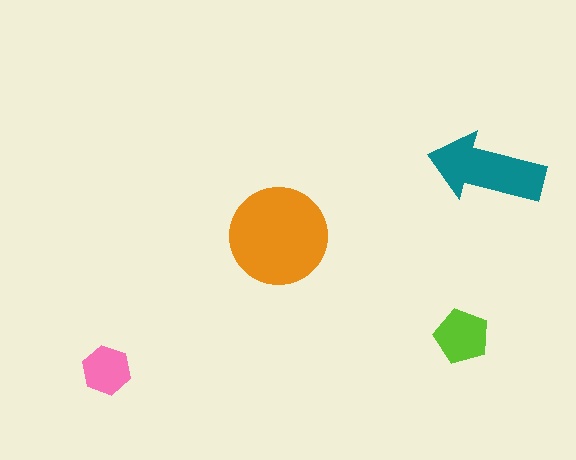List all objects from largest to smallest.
The orange circle, the teal arrow, the lime pentagon, the pink hexagon.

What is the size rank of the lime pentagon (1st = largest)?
3rd.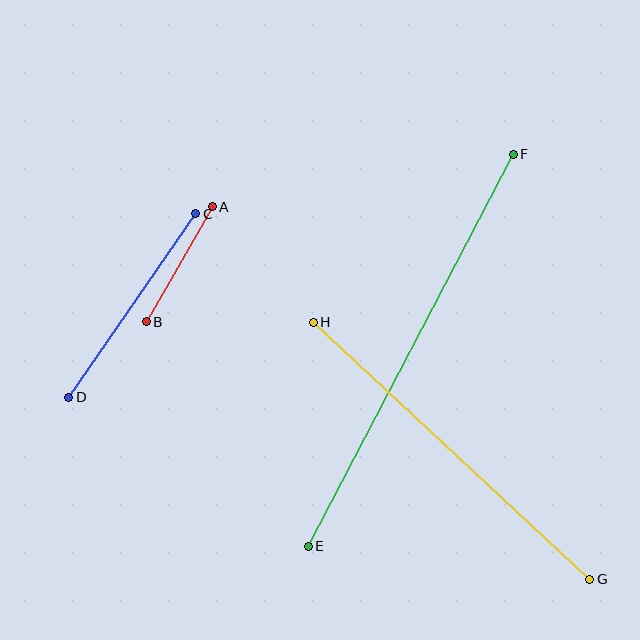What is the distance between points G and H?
The distance is approximately 378 pixels.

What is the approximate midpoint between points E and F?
The midpoint is at approximately (411, 350) pixels.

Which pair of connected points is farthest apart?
Points E and F are farthest apart.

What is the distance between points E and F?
The distance is approximately 442 pixels.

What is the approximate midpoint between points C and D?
The midpoint is at approximately (132, 306) pixels.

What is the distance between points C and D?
The distance is approximately 223 pixels.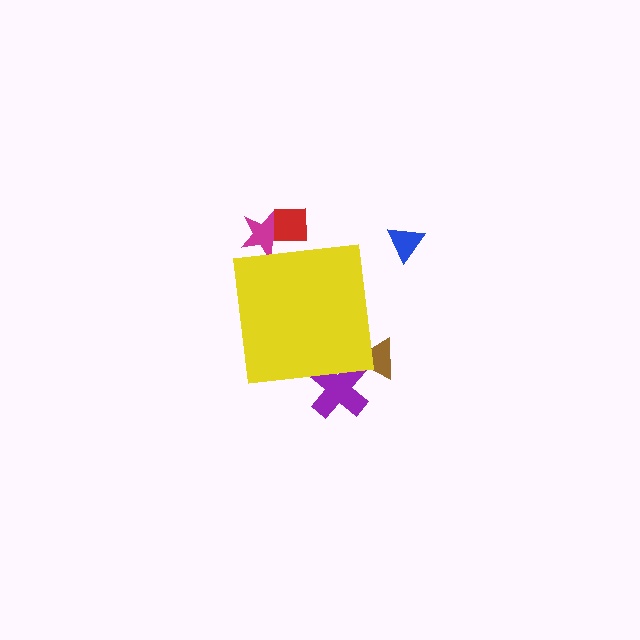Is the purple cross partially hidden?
Yes, the purple cross is partially hidden behind the yellow square.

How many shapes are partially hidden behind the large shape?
4 shapes are partially hidden.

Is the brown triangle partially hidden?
Yes, the brown triangle is partially hidden behind the yellow square.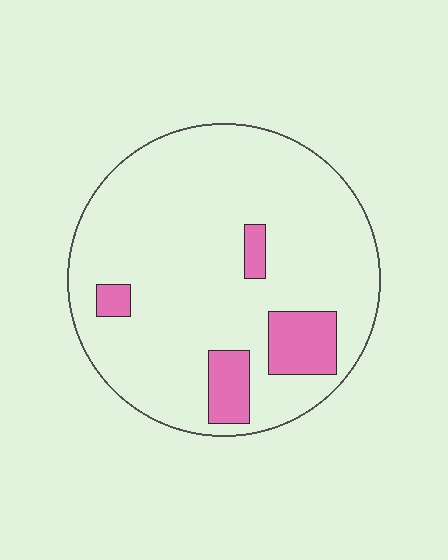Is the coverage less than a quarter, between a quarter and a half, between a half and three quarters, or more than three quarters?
Less than a quarter.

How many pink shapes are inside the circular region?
4.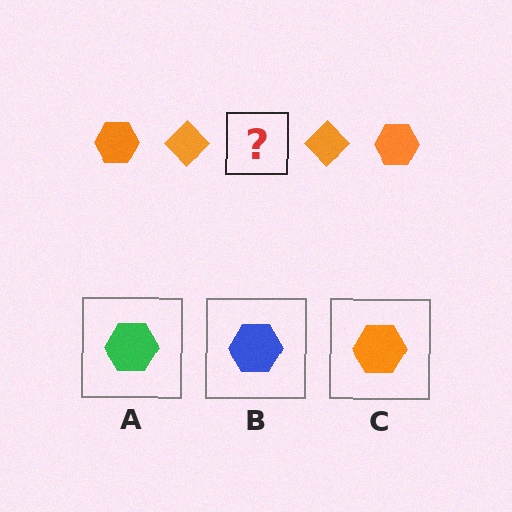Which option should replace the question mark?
Option C.